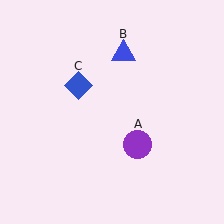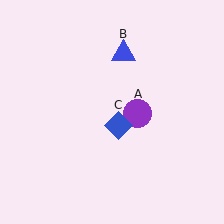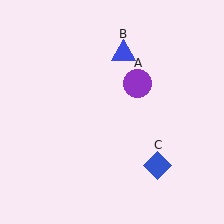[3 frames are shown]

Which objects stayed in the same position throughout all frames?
Blue triangle (object B) remained stationary.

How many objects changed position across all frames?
2 objects changed position: purple circle (object A), blue diamond (object C).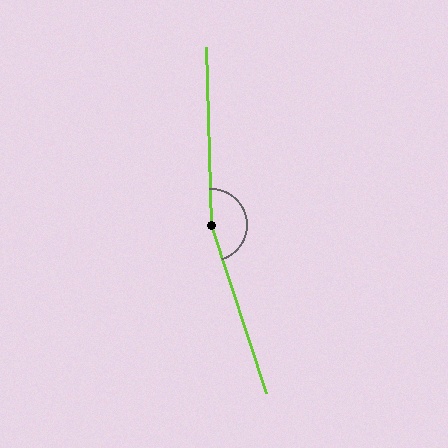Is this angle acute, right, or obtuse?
It is obtuse.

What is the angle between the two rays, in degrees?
Approximately 163 degrees.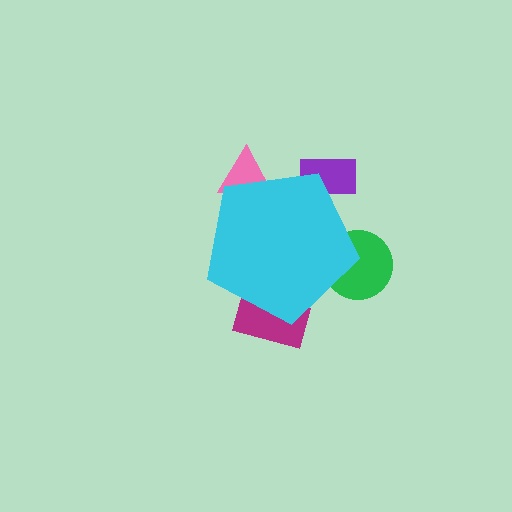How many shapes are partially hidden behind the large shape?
4 shapes are partially hidden.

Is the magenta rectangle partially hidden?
Yes, the magenta rectangle is partially hidden behind the cyan pentagon.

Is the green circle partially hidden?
Yes, the green circle is partially hidden behind the cyan pentagon.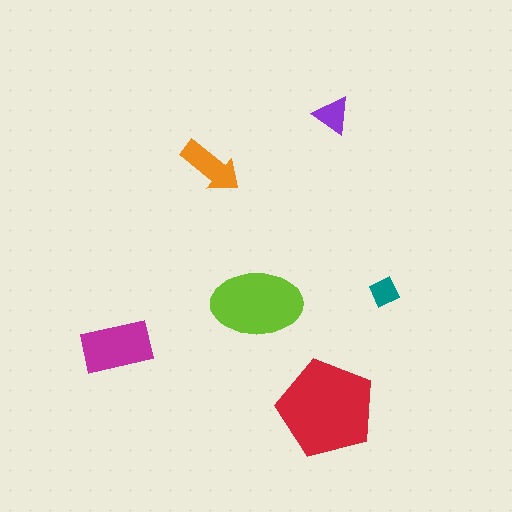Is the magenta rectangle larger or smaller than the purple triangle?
Larger.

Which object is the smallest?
The teal diamond.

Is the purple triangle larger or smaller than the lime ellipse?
Smaller.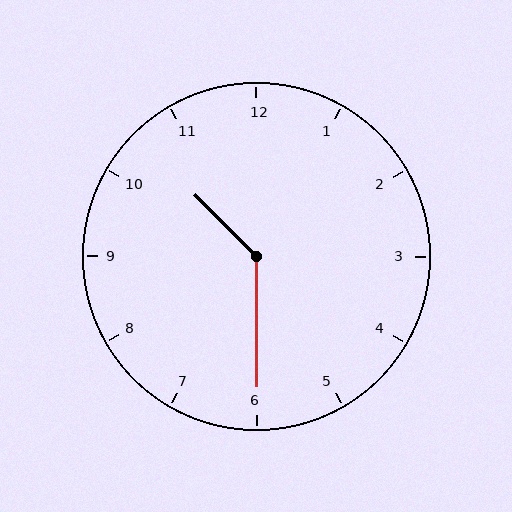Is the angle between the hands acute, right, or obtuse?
It is obtuse.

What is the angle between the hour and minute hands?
Approximately 135 degrees.